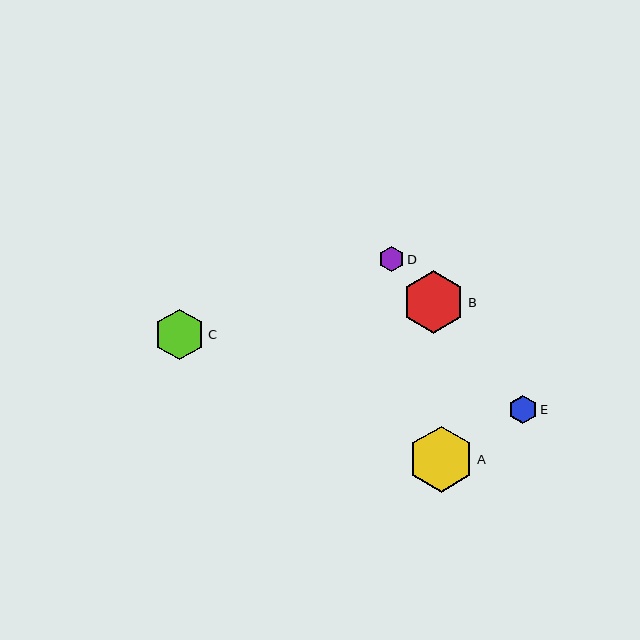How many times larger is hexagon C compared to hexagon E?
Hexagon C is approximately 1.8 times the size of hexagon E.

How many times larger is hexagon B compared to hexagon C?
Hexagon B is approximately 1.2 times the size of hexagon C.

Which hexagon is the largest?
Hexagon A is the largest with a size of approximately 66 pixels.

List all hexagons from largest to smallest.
From largest to smallest: A, B, C, E, D.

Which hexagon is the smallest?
Hexagon D is the smallest with a size of approximately 25 pixels.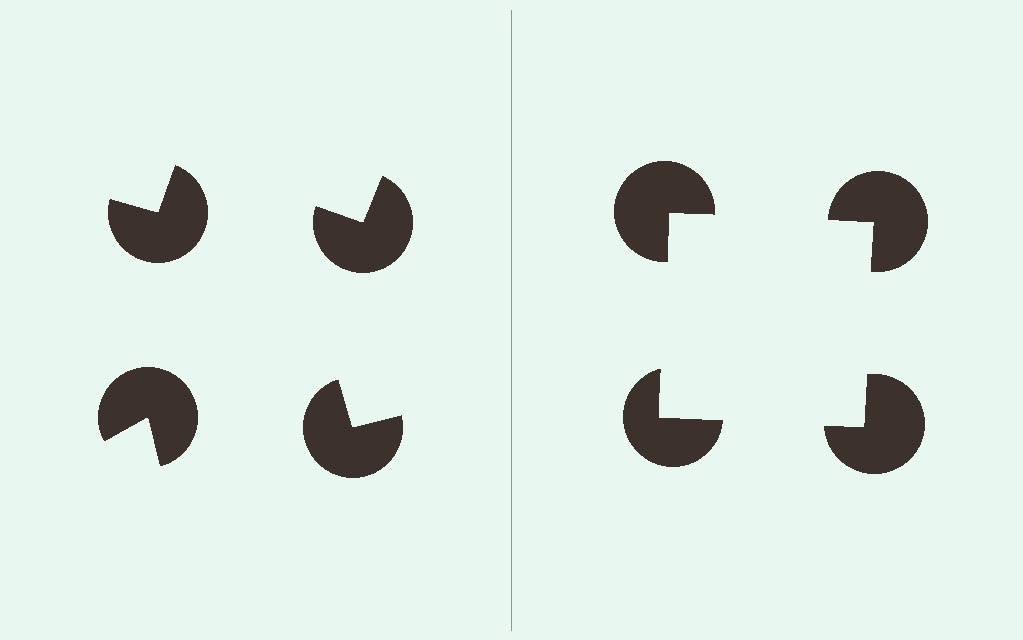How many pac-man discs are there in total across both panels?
8 — 4 on each side.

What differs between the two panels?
The pac-man discs are positioned identically on both sides; only the wedge orientations differ. On the right they align to a square; on the left they are misaligned.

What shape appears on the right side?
An illusory square.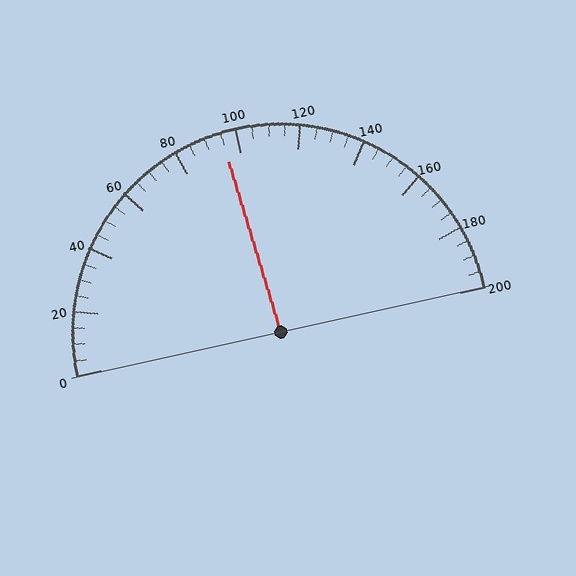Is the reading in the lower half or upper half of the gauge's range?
The reading is in the lower half of the range (0 to 200).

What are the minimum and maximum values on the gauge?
The gauge ranges from 0 to 200.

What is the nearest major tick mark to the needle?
The nearest major tick mark is 100.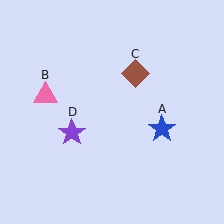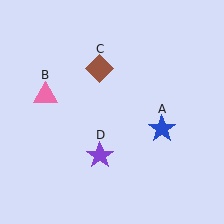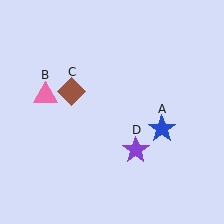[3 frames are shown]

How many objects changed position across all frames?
2 objects changed position: brown diamond (object C), purple star (object D).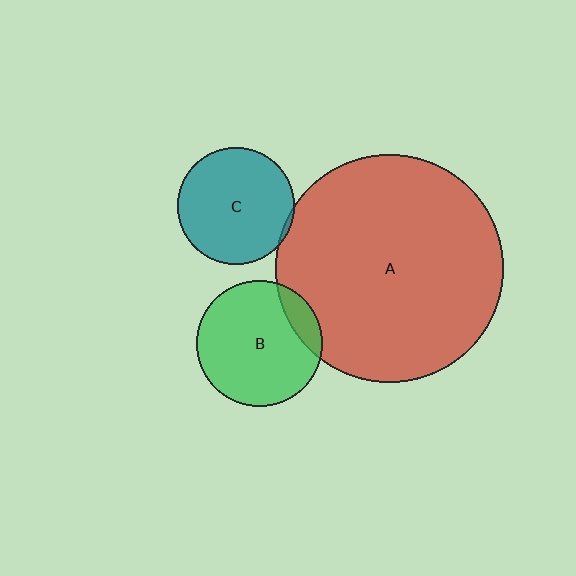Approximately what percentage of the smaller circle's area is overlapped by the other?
Approximately 5%.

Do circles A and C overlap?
Yes.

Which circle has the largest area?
Circle A (red).